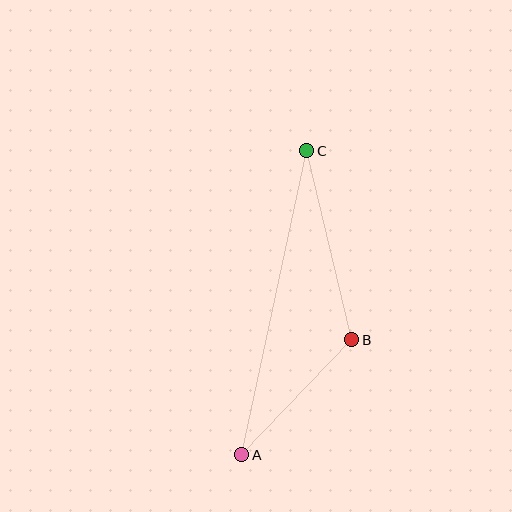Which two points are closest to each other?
Points A and B are closest to each other.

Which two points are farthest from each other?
Points A and C are farthest from each other.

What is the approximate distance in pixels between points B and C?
The distance between B and C is approximately 195 pixels.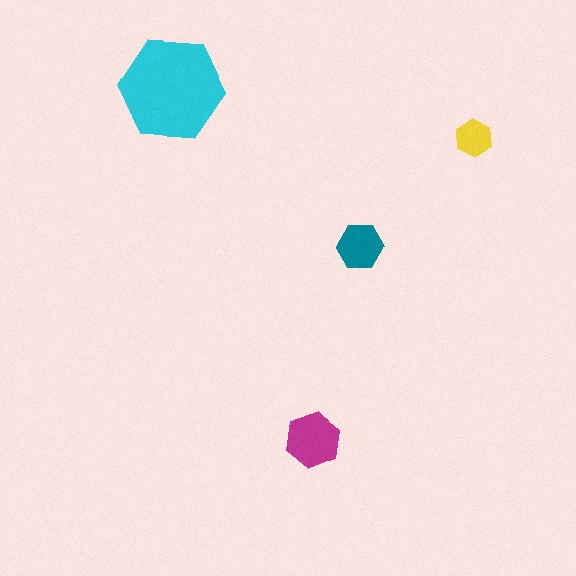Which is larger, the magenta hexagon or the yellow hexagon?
The magenta one.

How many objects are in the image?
There are 4 objects in the image.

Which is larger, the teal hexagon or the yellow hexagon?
The teal one.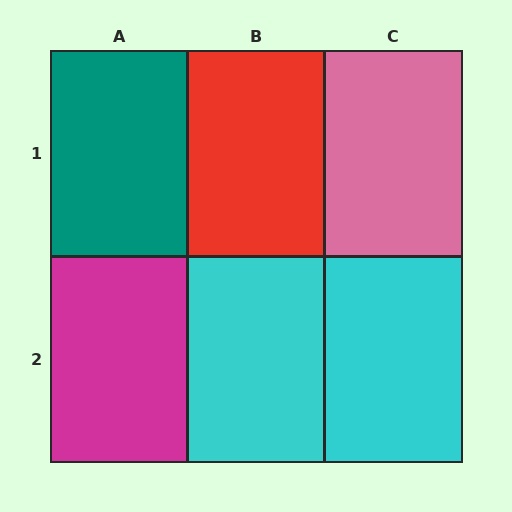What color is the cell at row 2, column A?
Magenta.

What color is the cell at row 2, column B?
Cyan.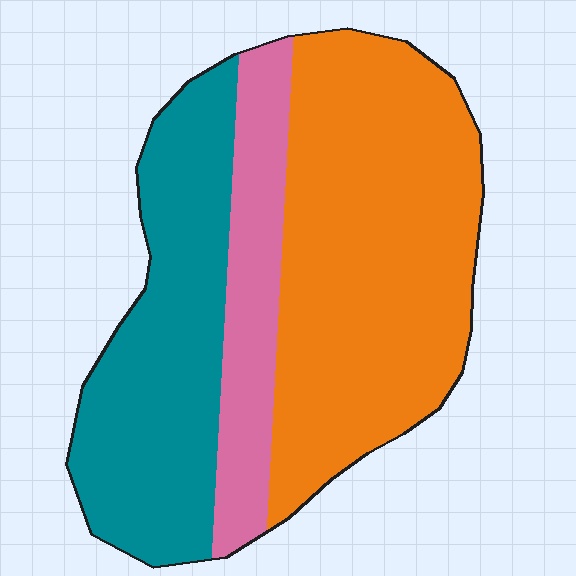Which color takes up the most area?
Orange, at roughly 50%.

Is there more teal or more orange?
Orange.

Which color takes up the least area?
Pink, at roughly 15%.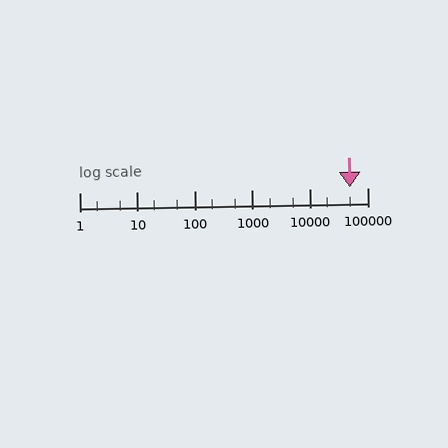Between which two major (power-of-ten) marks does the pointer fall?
The pointer is between 10000 and 100000.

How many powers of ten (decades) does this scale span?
The scale spans 5 decades, from 1 to 100000.